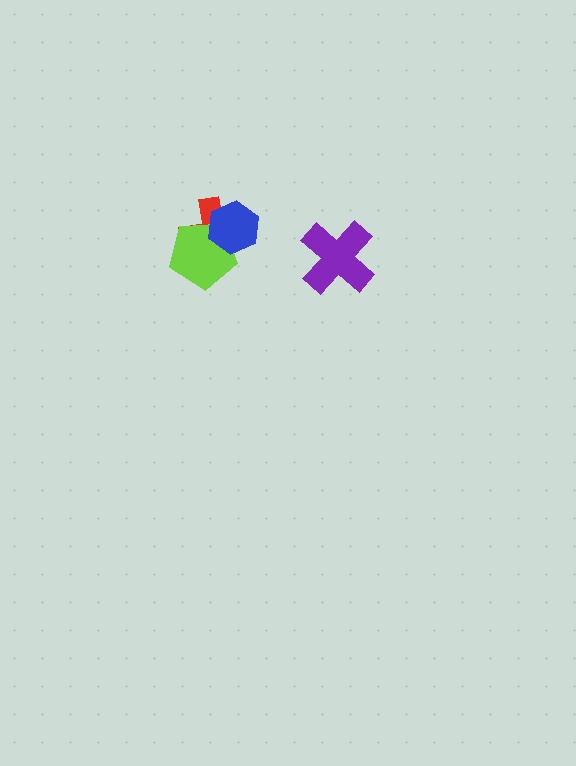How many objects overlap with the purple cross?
0 objects overlap with the purple cross.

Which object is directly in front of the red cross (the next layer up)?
The lime pentagon is directly in front of the red cross.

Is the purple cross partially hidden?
No, no other shape covers it.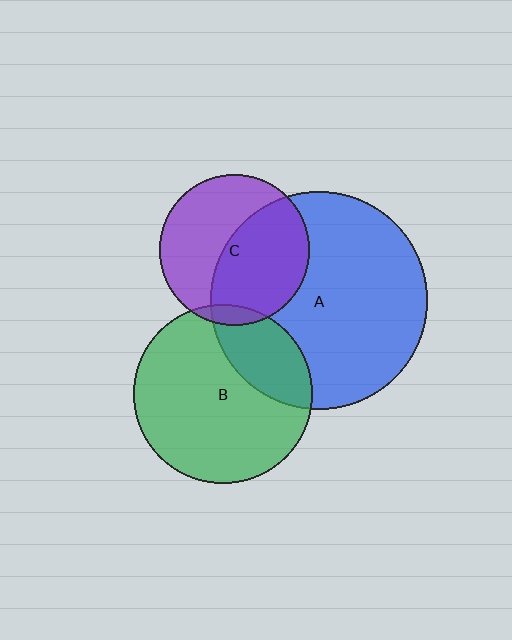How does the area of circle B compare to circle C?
Approximately 1.4 times.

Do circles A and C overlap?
Yes.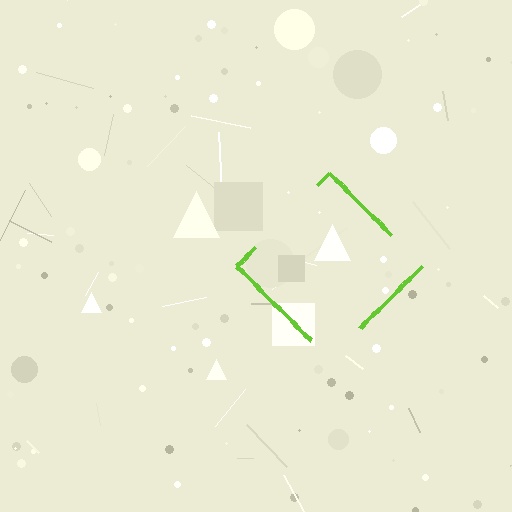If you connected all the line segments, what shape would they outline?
They would outline a diamond.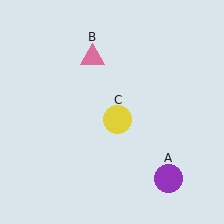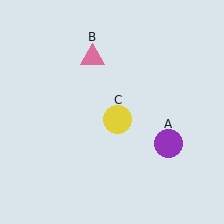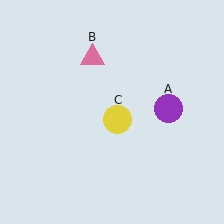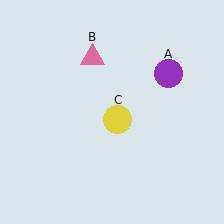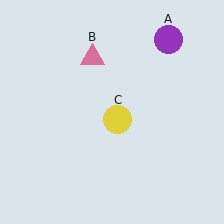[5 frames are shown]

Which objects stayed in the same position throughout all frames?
Pink triangle (object B) and yellow circle (object C) remained stationary.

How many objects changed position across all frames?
1 object changed position: purple circle (object A).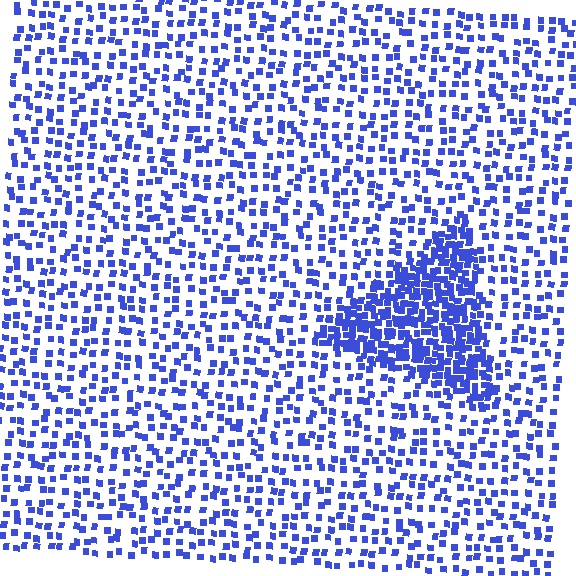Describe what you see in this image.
The image contains small blue elements arranged at two different densities. A triangle-shaped region is visible where the elements are more densely packed than the surrounding area.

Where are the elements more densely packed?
The elements are more densely packed inside the triangle boundary.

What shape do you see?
I see a triangle.